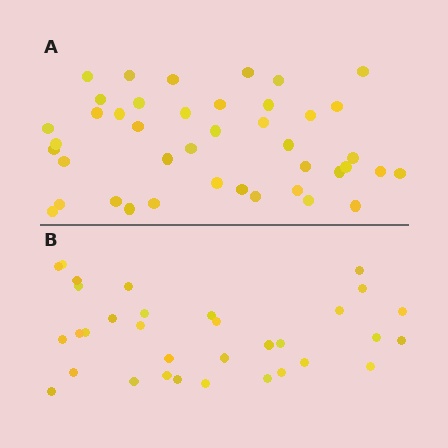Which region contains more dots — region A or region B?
Region A (the top region) has more dots.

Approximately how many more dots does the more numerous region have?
Region A has roughly 8 or so more dots than region B.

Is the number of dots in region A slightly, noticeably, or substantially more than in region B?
Region A has noticeably more, but not dramatically so. The ratio is roughly 1.3 to 1.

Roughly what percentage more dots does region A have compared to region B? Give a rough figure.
About 25% more.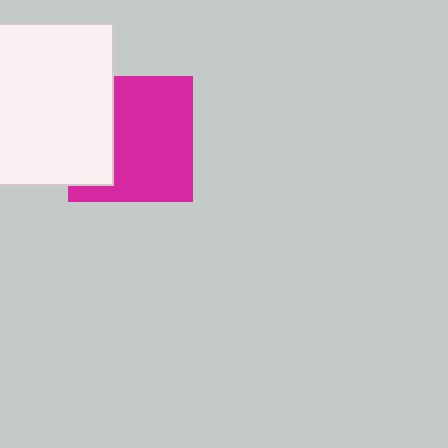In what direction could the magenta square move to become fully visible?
The magenta square could move right. That would shift it out from behind the white square entirely.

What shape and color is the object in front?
The object in front is a white square.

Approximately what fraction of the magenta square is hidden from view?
Roughly 32% of the magenta square is hidden behind the white square.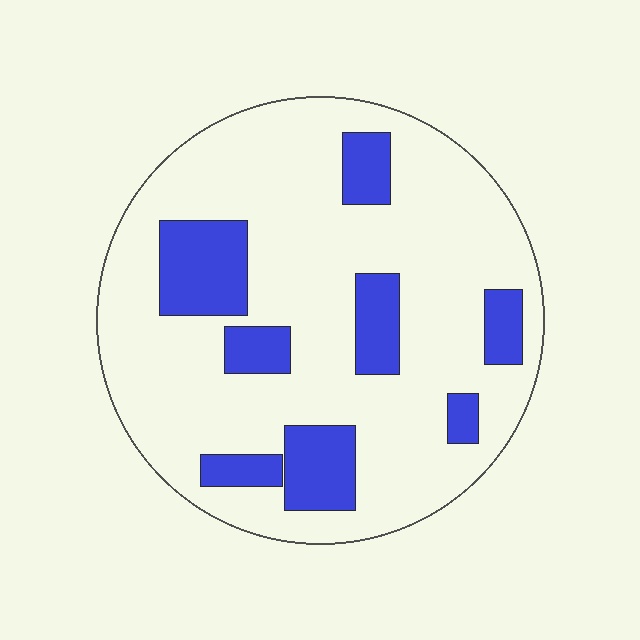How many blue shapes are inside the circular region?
8.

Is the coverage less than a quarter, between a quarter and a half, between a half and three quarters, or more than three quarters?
Less than a quarter.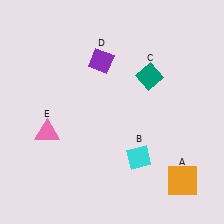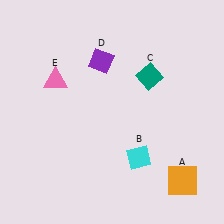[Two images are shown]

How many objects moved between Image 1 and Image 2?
1 object moved between the two images.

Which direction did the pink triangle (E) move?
The pink triangle (E) moved up.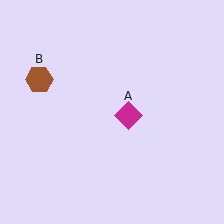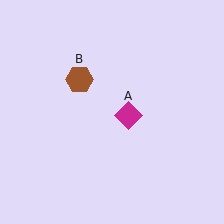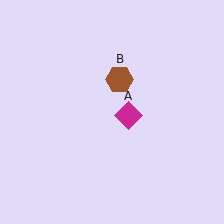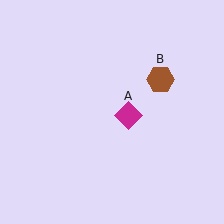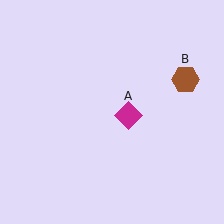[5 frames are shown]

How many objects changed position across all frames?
1 object changed position: brown hexagon (object B).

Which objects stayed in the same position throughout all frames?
Magenta diamond (object A) remained stationary.